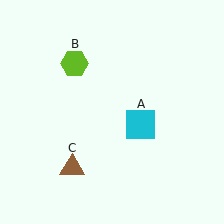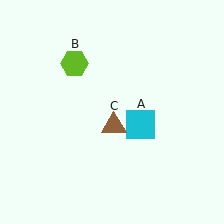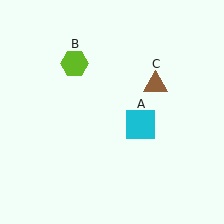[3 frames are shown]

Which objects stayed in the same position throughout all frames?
Cyan square (object A) and lime hexagon (object B) remained stationary.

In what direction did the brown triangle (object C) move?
The brown triangle (object C) moved up and to the right.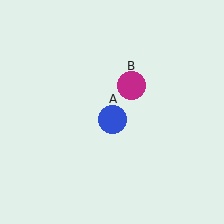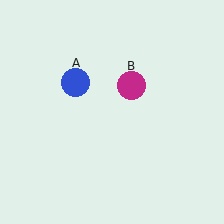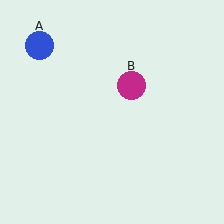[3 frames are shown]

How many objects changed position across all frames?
1 object changed position: blue circle (object A).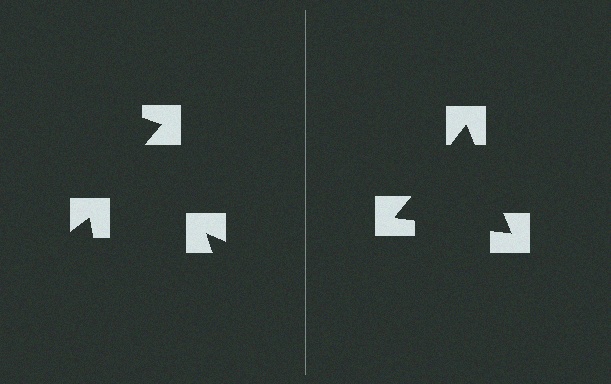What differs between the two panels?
The notched squares are positioned identically on both sides; only the wedge orientations differ. On the right they align to a triangle; on the left they are misaligned.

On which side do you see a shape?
An illusory triangle appears on the right side. On the left side the wedge cuts are rotated, so no coherent shape forms.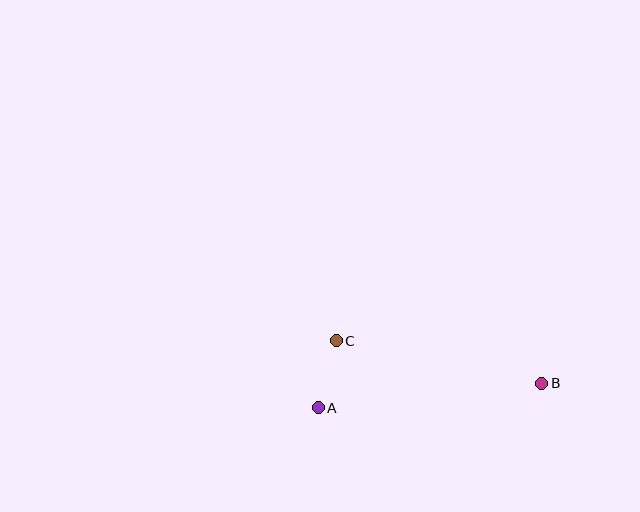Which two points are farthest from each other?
Points A and B are farthest from each other.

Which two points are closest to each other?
Points A and C are closest to each other.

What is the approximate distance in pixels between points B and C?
The distance between B and C is approximately 210 pixels.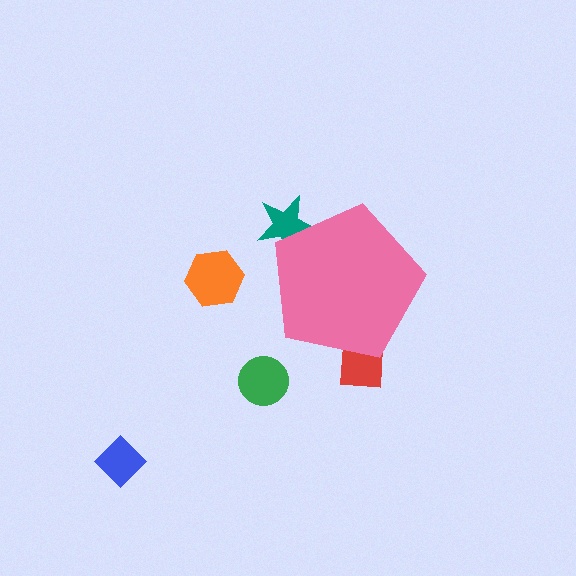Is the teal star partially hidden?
Yes, the teal star is partially hidden behind the pink pentagon.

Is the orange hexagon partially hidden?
No, the orange hexagon is fully visible.